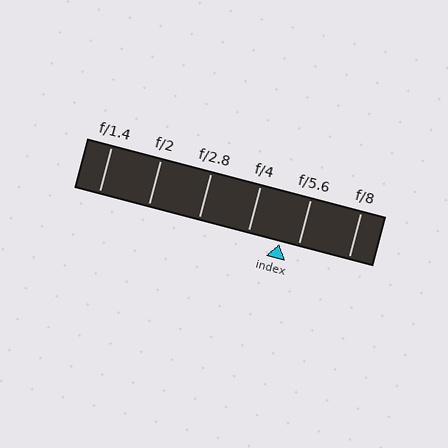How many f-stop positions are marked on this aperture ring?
There are 6 f-stop positions marked.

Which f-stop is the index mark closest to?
The index mark is closest to f/5.6.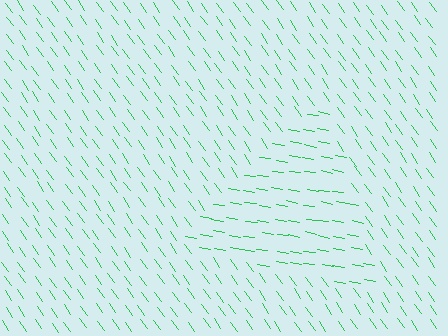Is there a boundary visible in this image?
Yes, there is a texture boundary formed by a change in line orientation.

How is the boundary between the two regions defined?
The boundary is defined purely by a change in line orientation (approximately 45 degrees difference). All lines are the same color and thickness.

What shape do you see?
I see a triangle.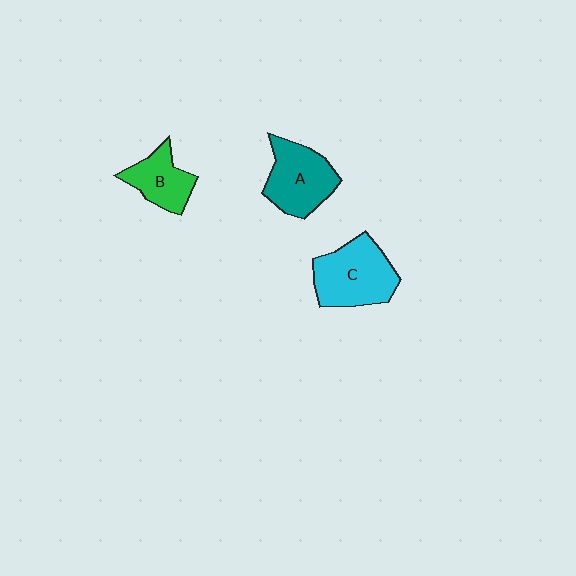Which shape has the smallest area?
Shape B (green).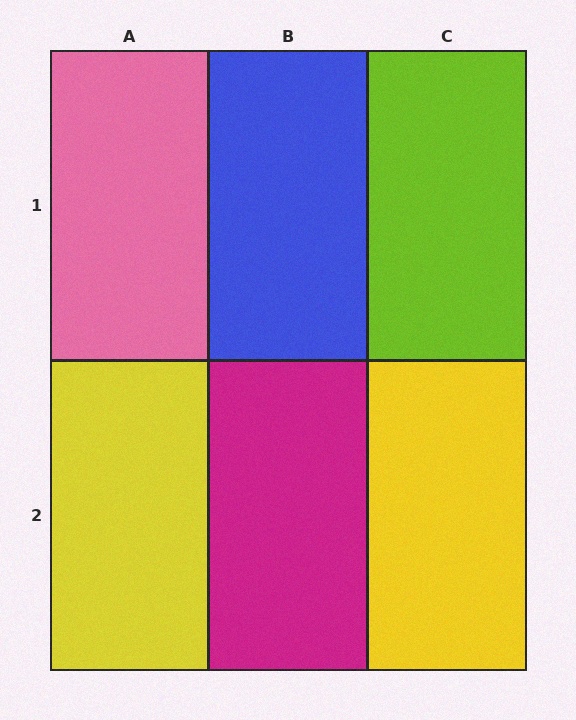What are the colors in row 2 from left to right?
Yellow, magenta, yellow.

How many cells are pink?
1 cell is pink.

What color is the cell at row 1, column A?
Pink.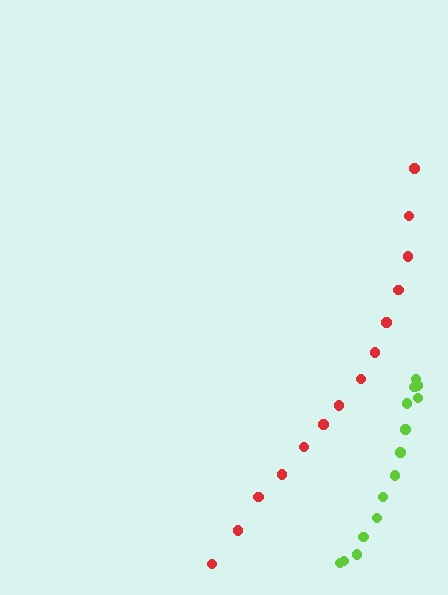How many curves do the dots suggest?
There are 2 distinct paths.